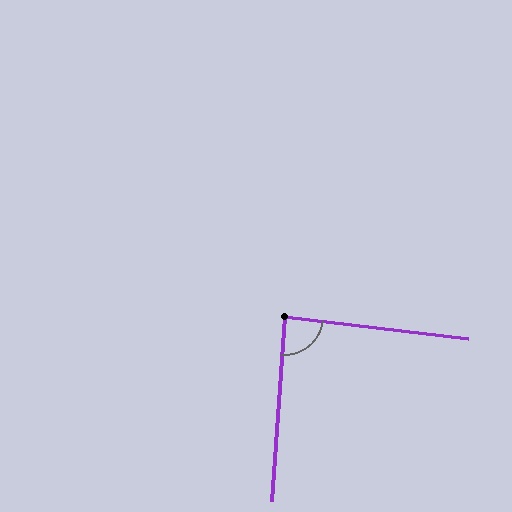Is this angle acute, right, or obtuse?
It is approximately a right angle.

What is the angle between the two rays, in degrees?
Approximately 87 degrees.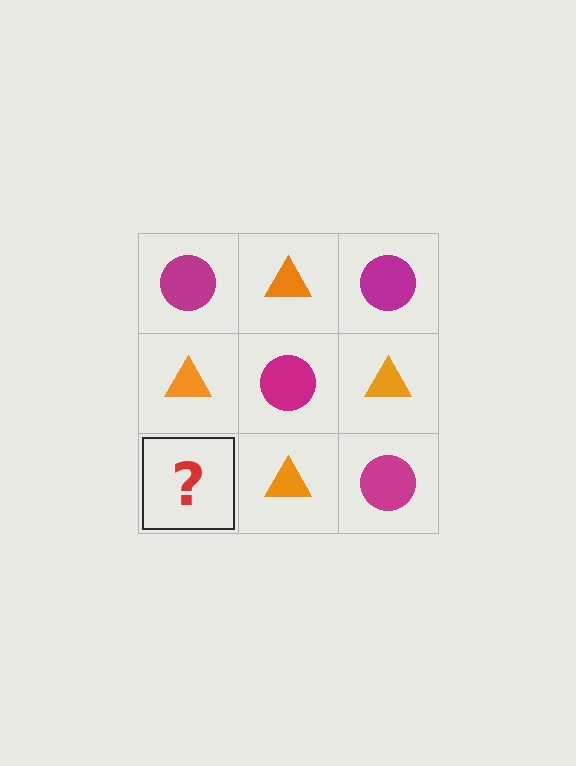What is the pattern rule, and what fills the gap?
The rule is that it alternates magenta circle and orange triangle in a checkerboard pattern. The gap should be filled with a magenta circle.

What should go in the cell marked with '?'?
The missing cell should contain a magenta circle.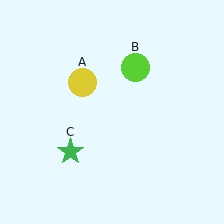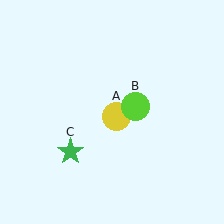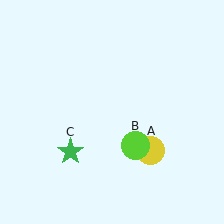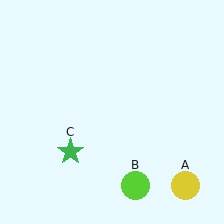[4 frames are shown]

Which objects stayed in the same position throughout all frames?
Green star (object C) remained stationary.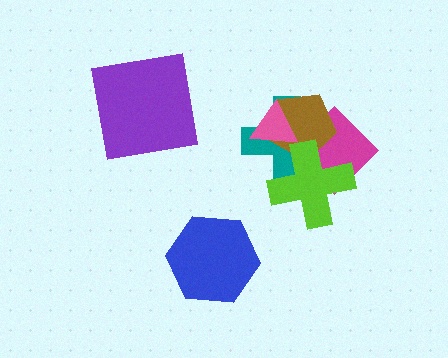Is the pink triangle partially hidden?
No, no other shape covers it.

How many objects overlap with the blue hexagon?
0 objects overlap with the blue hexagon.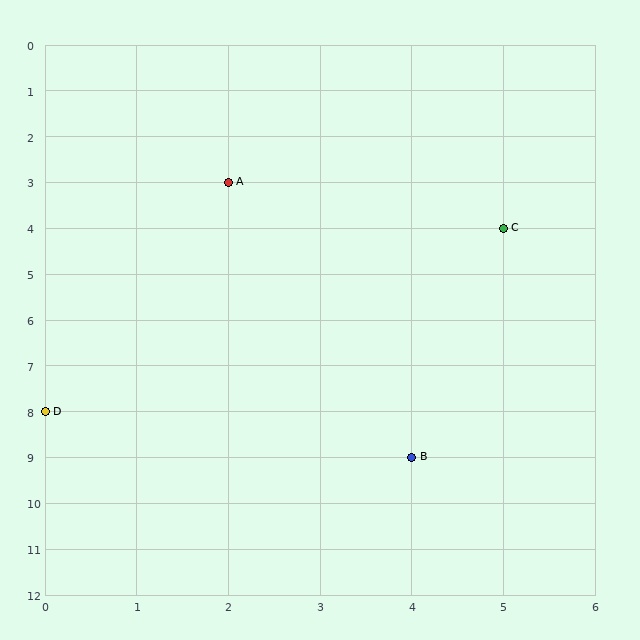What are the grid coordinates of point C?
Point C is at grid coordinates (5, 4).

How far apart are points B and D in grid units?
Points B and D are 4 columns and 1 row apart (about 4.1 grid units diagonally).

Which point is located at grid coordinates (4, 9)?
Point B is at (4, 9).